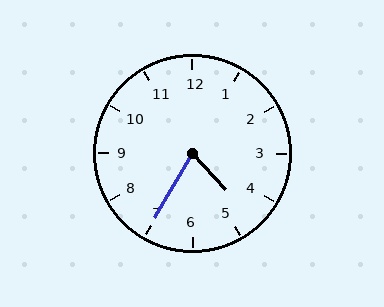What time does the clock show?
4:35.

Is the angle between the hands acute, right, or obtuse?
It is acute.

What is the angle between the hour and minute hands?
Approximately 72 degrees.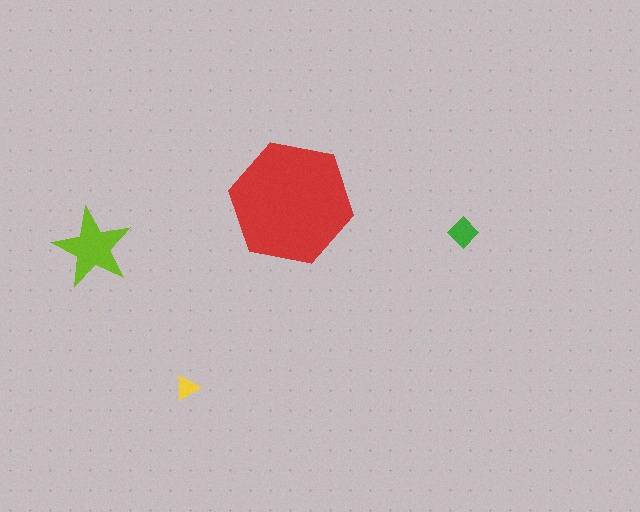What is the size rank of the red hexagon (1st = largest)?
1st.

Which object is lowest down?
The yellow triangle is bottommost.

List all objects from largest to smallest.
The red hexagon, the lime star, the green diamond, the yellow triangle.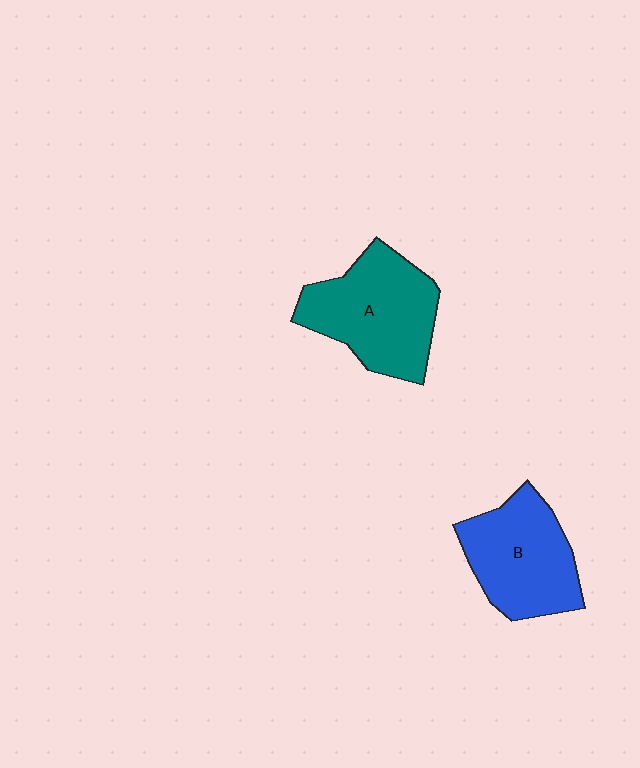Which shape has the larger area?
Shape A (teal).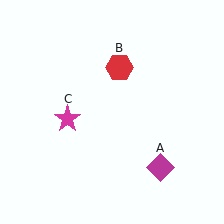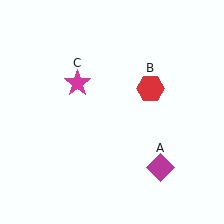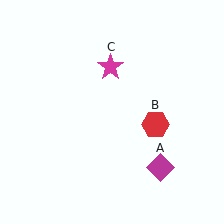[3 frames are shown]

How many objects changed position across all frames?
2 objects changed position: red hexagon (object B), magenta star (object C).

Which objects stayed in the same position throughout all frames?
Magenta diamond (object A) remained stationary.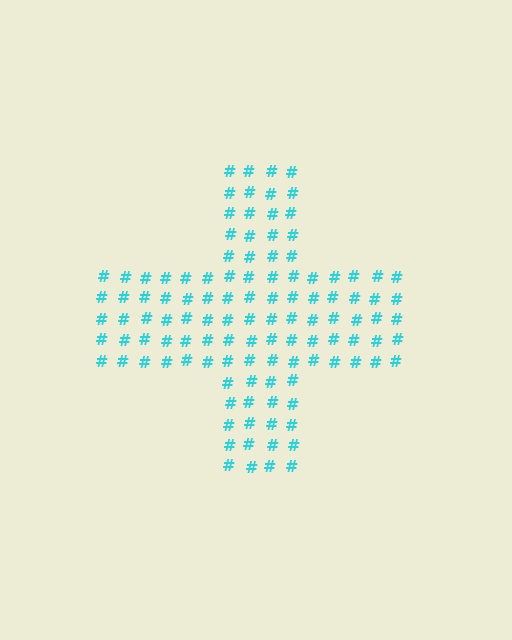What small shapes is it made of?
It is made of small hash symbols.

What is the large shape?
The large shape is a cross.